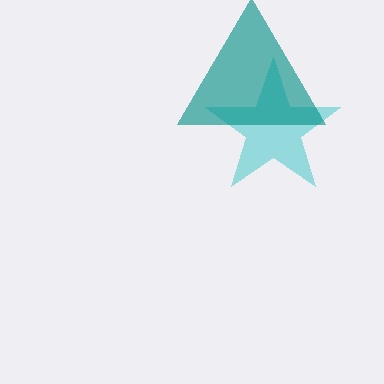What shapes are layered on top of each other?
The layered shapes are: a cyan star, a teal triangle.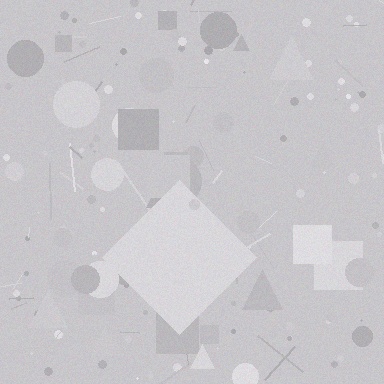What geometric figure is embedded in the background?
A diamond is embedded in the background.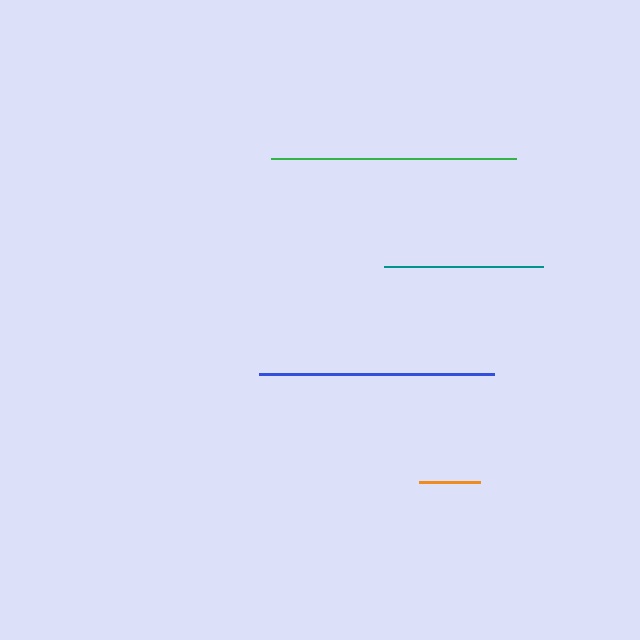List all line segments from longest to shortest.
From longest to shortest: green, blue, teal, orange.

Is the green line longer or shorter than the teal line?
The green line is longer than the teal line.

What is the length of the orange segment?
The orange segment is approximately 62 pixels long.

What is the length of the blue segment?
The blue segment is approximately 236 pixels long.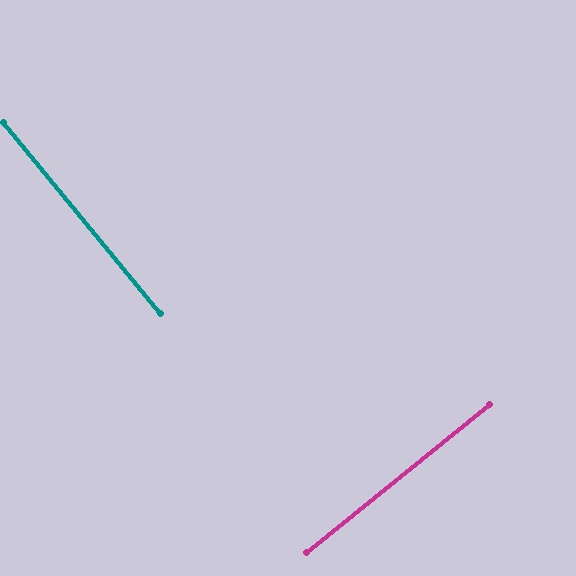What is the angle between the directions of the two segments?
Approximately 90 degrees.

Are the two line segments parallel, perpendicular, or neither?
Perpendicular — they meet at approximately 90°.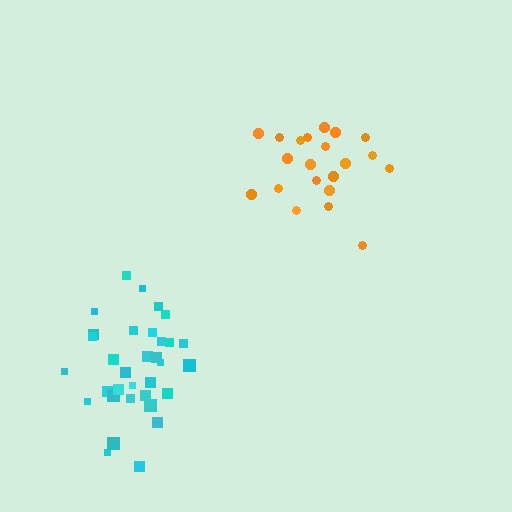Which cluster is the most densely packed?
Orange.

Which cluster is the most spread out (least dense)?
Cyan.